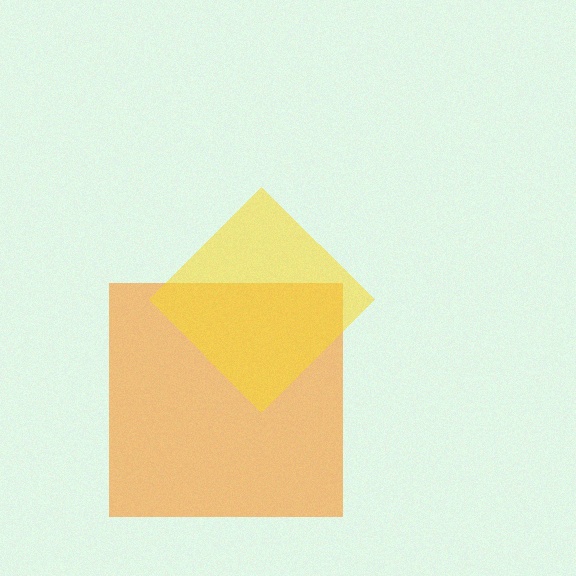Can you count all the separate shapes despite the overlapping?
Yes, there are 2 separate shapes.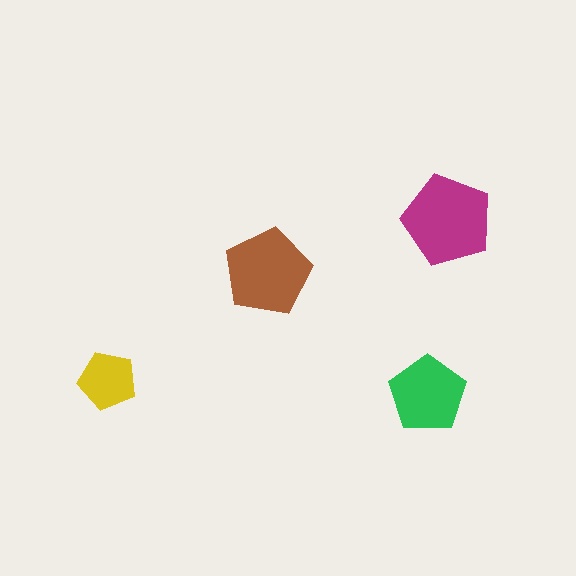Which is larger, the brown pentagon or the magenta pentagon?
The magenta one.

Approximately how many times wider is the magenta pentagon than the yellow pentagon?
About 1.5 times wider.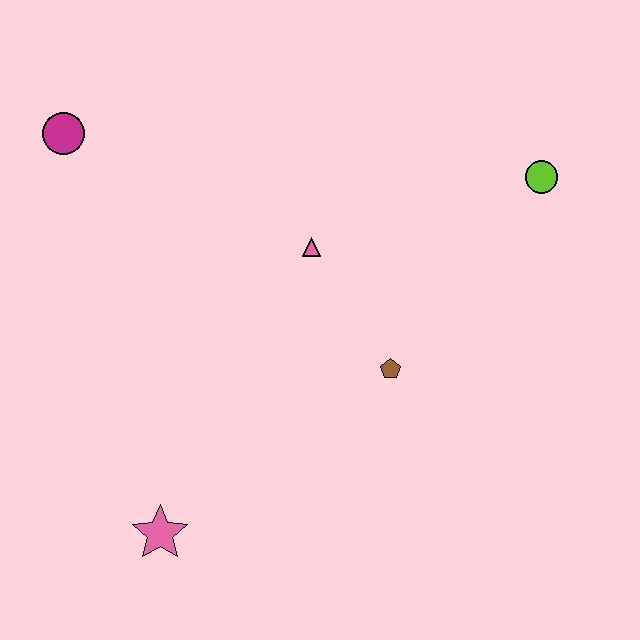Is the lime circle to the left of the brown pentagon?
No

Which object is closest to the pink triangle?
The brown pentagon is closest to the pink triangle.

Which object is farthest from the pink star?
The lime circle is farthest from the pink star.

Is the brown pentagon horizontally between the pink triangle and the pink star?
No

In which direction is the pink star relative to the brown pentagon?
The pink star is to the left of the brown pentagon.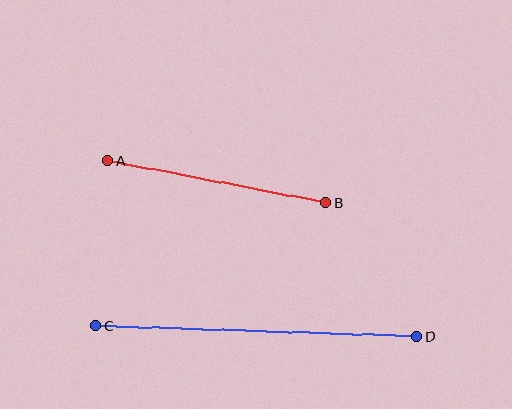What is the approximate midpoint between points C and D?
The midpoint is at approximately (256, 331) pixels.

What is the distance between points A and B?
The distance is approximately 221 pixels.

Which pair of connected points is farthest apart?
Points C and D are farthest apart.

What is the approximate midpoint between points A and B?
The midpoint is at approximately (217, 182) pixels.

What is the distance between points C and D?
The distance is approximately 321 pixels.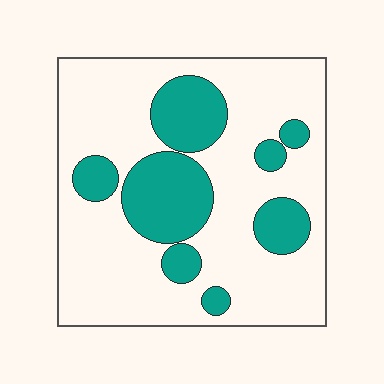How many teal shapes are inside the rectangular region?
8.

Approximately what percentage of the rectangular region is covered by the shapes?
Approximately 25%.